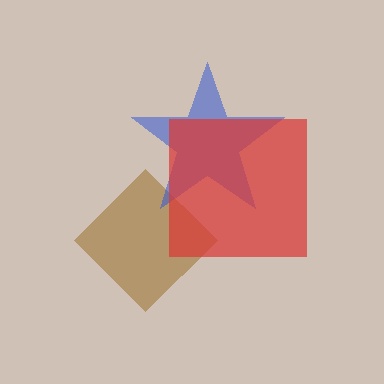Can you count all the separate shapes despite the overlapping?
Yes, there are 3 separate shapes.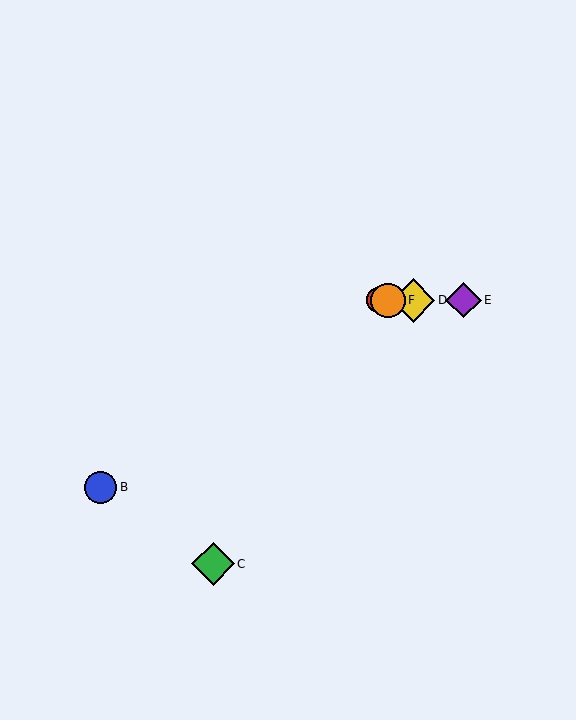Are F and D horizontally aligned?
Yes, both are at y≈300.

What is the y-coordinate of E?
Object E is at y≈300.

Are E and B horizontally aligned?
No, E is at y≈300 and B is at y≈487.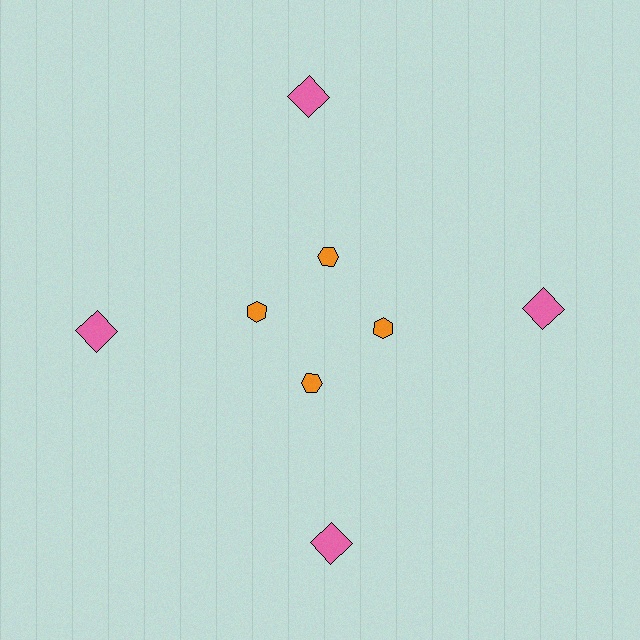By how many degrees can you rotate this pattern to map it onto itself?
The pattern maps onto itself every 90 degrees of rotation.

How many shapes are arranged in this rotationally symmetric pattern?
There are 8 shapes, arranged in 4 groups of 2.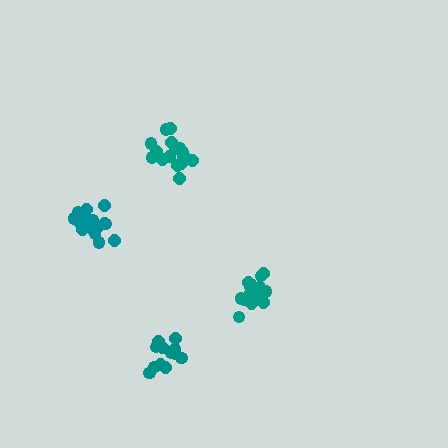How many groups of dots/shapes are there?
There are 4 groups.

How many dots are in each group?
Group 1: 17 dots, Group 2: 12 dots, Group 3: 16 dots, Group 4: 17 dots (62 total).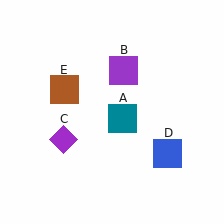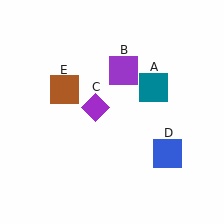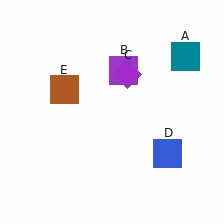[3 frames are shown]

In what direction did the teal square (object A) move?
The teal square (object A) moved up and to the right.